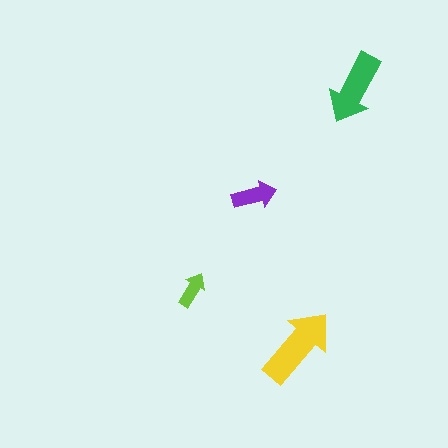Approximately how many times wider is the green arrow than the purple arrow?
About 1.5 times wider.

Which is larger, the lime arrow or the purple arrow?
The purple one.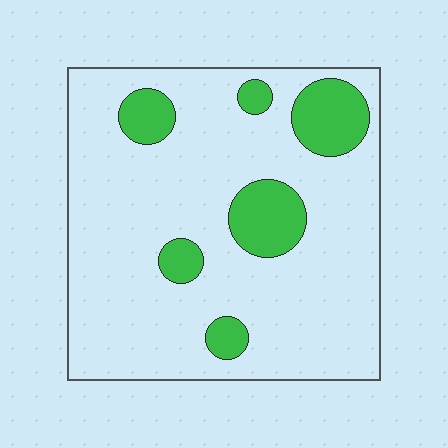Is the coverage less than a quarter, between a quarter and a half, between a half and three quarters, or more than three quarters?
Less than a quarter.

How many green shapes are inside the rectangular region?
6.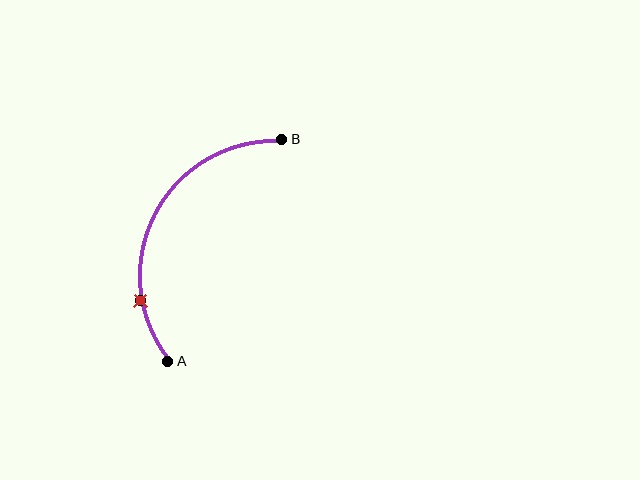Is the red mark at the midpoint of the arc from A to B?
No. The red mark lies on the arc but is closer to endpoint A. The arc midpoint would be at the point on the curve equidistant along the arc from both A and B.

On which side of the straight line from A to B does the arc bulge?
The arc bulges to the left of the straight line connecting A and B.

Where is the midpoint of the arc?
The arc midpoint is the point on the curve farthest from the straight line joining A and B. It sits to the left of that line.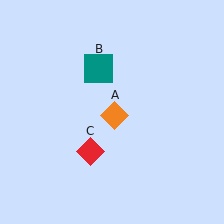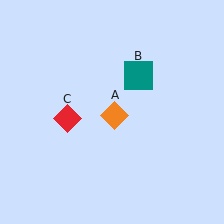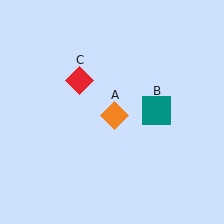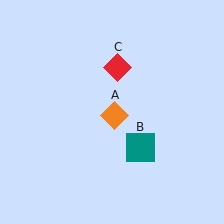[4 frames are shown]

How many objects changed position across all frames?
2 objects changed position: teal square (object B), red diamond (object C).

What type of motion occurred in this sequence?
The teal square (object B), red diamond (object C) rotated clockwise around the center of the scene.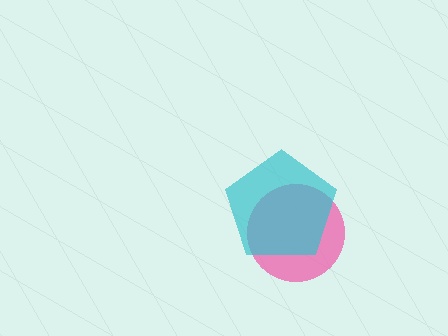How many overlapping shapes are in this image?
There are 2 overlapping shapes in the image.